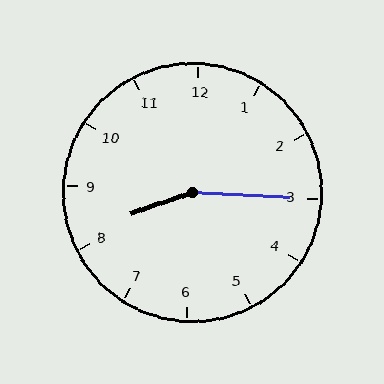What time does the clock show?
8:15.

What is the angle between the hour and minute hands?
Approximately 158 degrees.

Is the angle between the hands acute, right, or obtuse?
It is obtuse.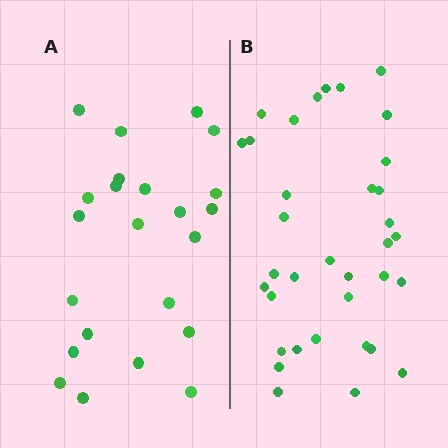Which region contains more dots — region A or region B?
Region B (the right region) has more dots.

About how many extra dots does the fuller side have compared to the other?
Region B has roughly 12 or so more dots than region A.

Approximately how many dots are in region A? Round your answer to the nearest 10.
About 20 dots. (The exact count is 23, which rounds to 20.)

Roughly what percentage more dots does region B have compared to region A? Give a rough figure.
About 50% more.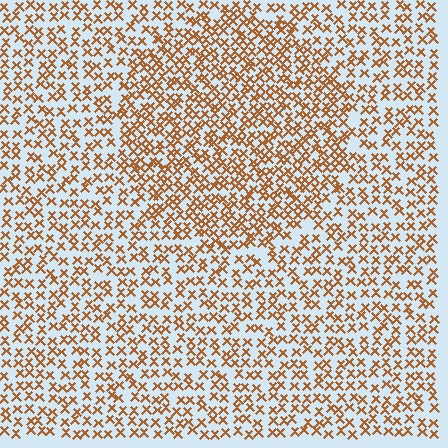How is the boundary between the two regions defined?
The boundary is defined by a change in element density (approximately 1.6x ratio). All elements are the same color, size, and shape.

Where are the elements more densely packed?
The elements are more densely packed inside the circle boundary.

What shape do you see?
I see a circle.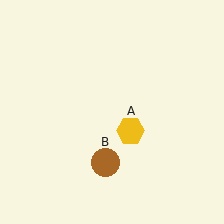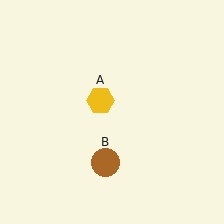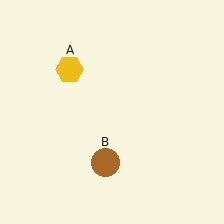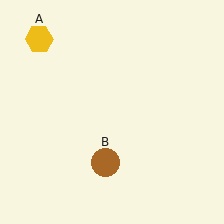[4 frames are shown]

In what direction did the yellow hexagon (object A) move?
The yellow hexagon (object A) moved up and to the left.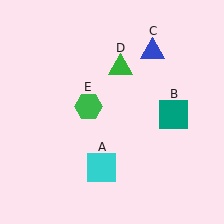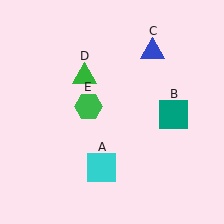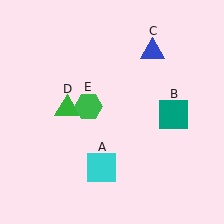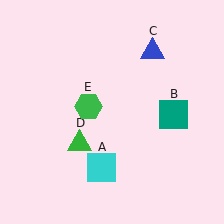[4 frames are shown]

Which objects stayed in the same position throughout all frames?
Cyan square (object A) and teal square (object B) and blue triangle (object C) and green hexagon (object E) remained stationary.